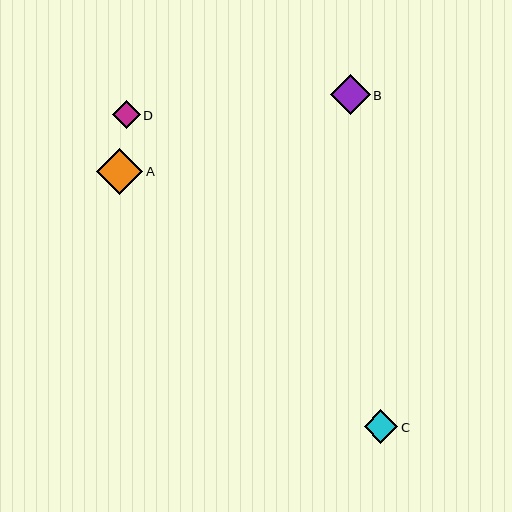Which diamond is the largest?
Diamond A is the largest with a size of approximately 47 pixels.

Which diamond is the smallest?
Diamond D is the smallest with a size of approximately 28 pixels.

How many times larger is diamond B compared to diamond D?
Diamond B is approximately 1.4 times the size of diamond D.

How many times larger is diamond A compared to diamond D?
Diamond A is approximately 1.7 times the size of diamond D.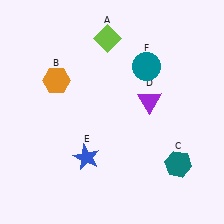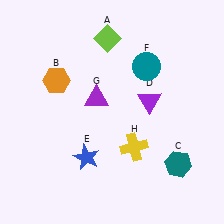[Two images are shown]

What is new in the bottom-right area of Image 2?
A yellow cross (H) was added in the bottom-right area of Image 2.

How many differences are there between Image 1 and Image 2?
There are 2 differences between the two images.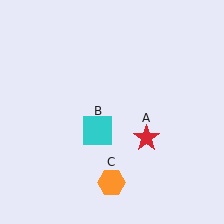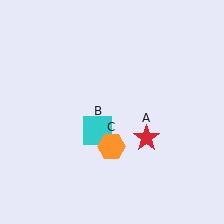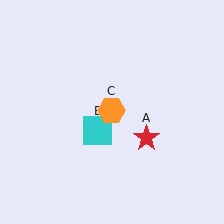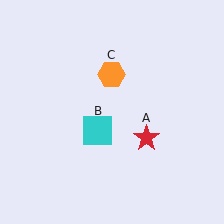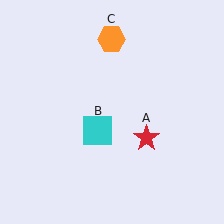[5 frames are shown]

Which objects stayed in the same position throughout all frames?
Red star (object A) and cyan square (object B) remained stationary.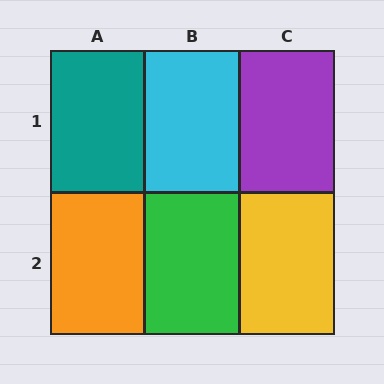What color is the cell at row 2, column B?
Green.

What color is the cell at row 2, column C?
Yellow.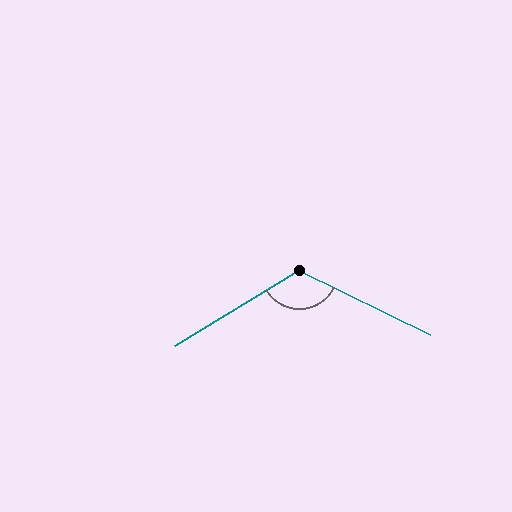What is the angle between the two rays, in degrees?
Approximately 123 degrees.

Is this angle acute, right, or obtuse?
It is obtuse.